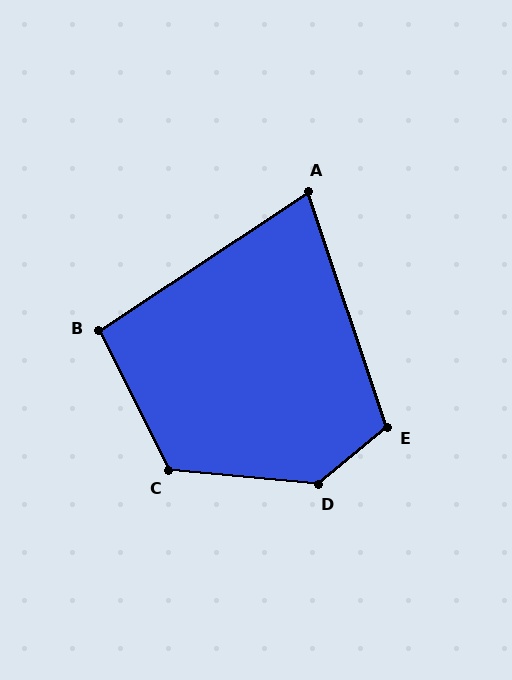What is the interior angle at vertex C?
Approximately 122 degrees (obtuse).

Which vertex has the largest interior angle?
D, at approximately 135 degrees.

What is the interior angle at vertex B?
Approximately 97 degrees (obtuse).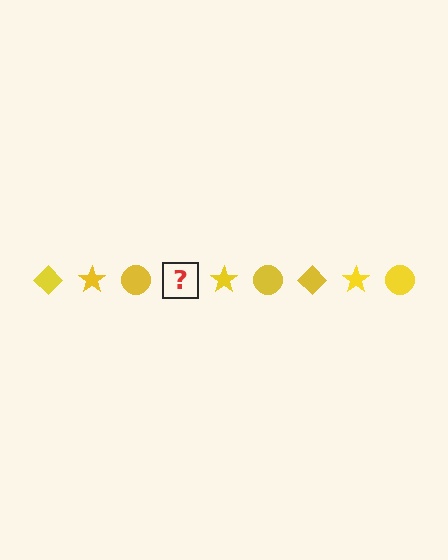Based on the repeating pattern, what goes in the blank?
The blank should be a yellow diamond.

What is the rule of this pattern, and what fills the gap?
The rule is that the pattern cycles through diamond, star, circle shapes in yellow. The gap should be filled with a yellow diamond.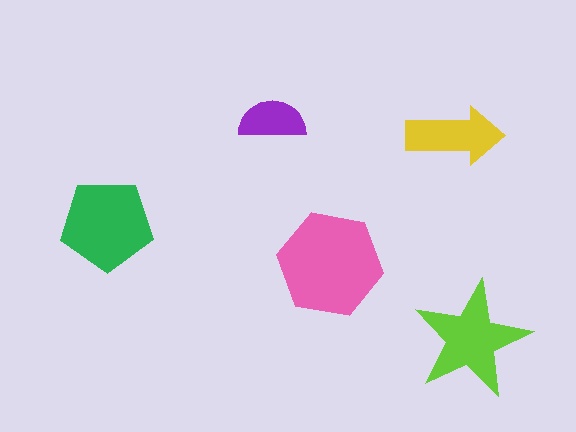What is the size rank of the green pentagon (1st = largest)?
2nd.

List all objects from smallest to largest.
The purple semicircle, the yellow arrow, the lime star, the green pentagon, the pink hexagon.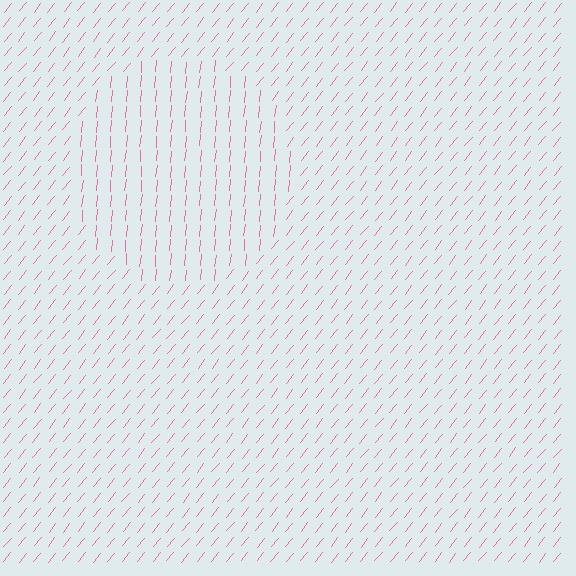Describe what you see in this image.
The image is filled with small pink line segments. A circle region in the image has lines oriented differently from the surrounding lines, creating a visible texture boundary.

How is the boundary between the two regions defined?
The boundary is defined purely by a change in line orientation (approximately 33 degrees difference). All lines are the same color and thickness.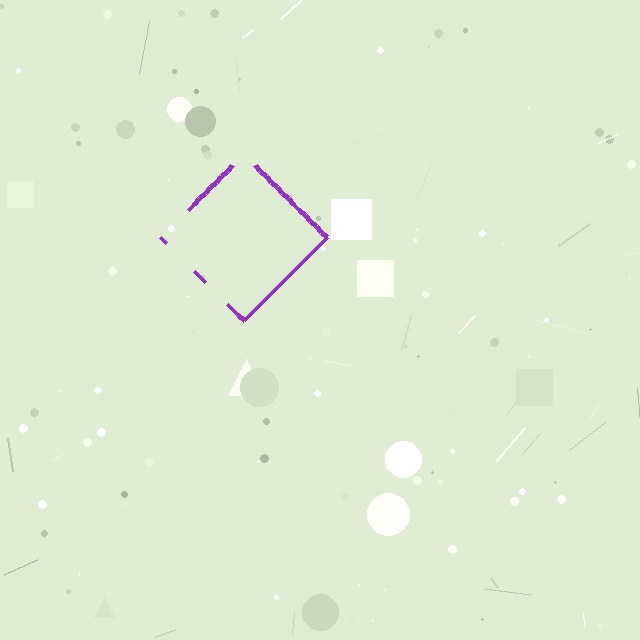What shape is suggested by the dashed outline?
The dashed outline suggests a diamond.